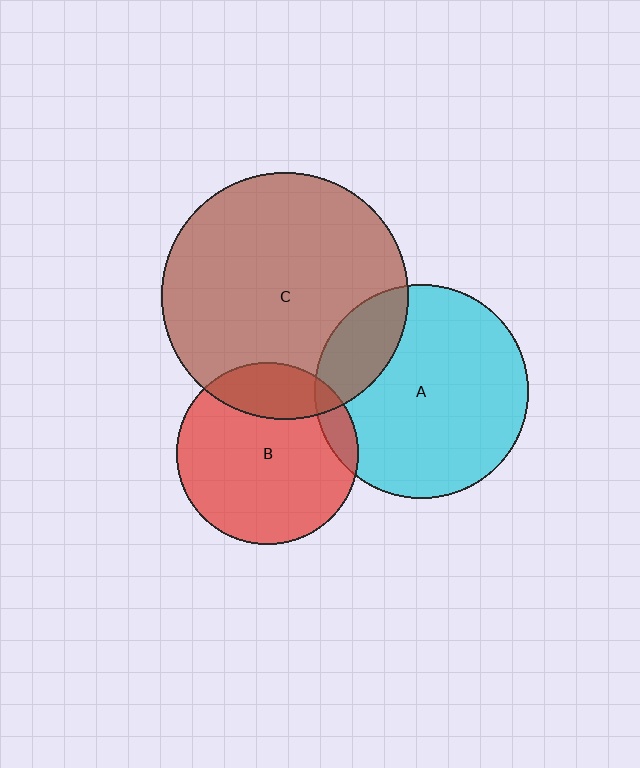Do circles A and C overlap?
Yes.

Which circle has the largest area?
Circle C (brown).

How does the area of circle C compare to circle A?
Approximately 1.3 times.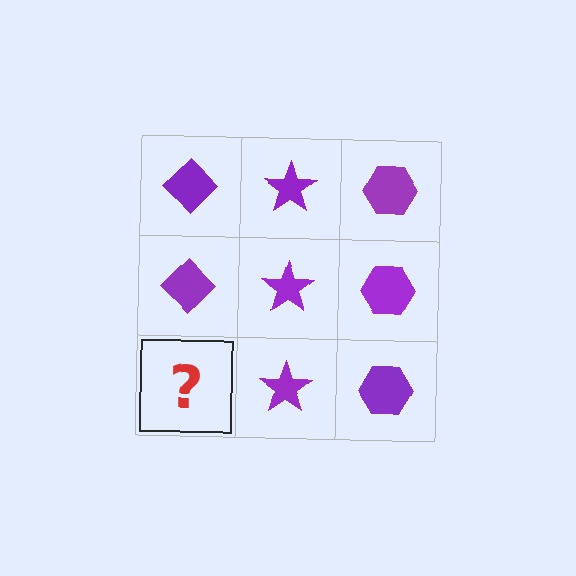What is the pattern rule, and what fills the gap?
The rule is that each column has a consistent shape. The gap should be filled with a purple diamond.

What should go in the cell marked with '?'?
The missing cell should contain a purple diamond.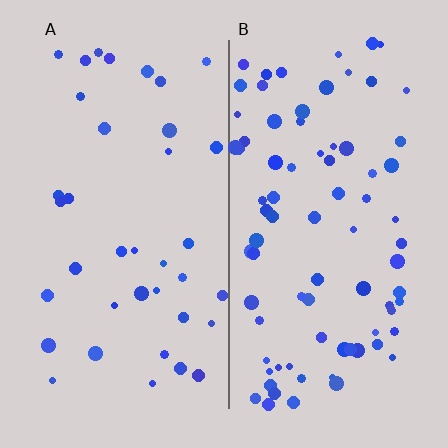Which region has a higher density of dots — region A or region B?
B (the right).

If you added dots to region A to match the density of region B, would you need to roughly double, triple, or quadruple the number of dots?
Approximately double.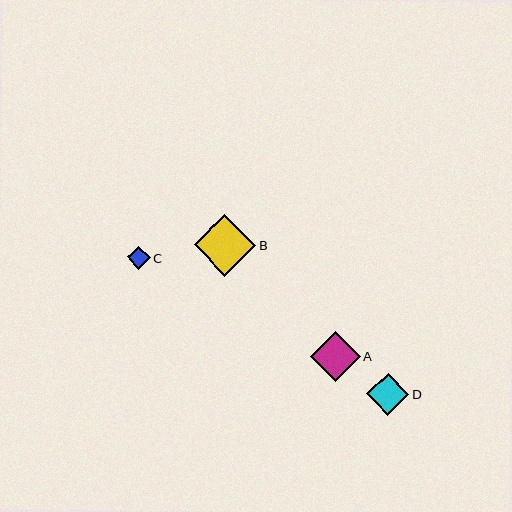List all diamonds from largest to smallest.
From largest to smallest: B, A, D, C.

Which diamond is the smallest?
Diamond C is the smallest with a size of approximately 23 pixels.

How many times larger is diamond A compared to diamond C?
Diamond A is approximately 2.2 times the size of diamond C.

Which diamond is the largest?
Diamond B is the largest with a size of approximately 61 pixels.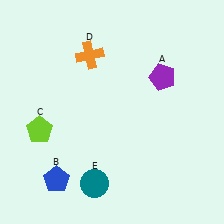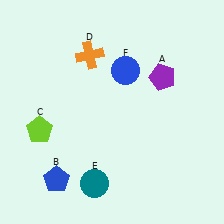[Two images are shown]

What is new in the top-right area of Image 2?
A blue circle (F) was added in the top-right area of Image 2.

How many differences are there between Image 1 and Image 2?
There is 1 difference between the two images.